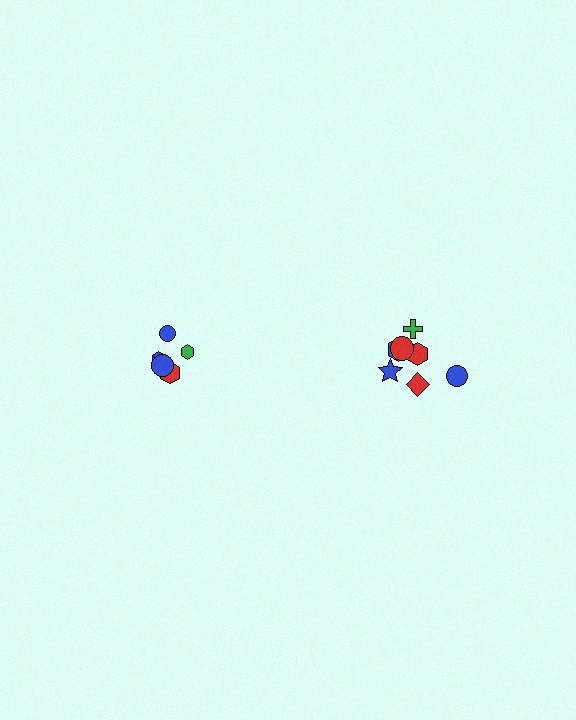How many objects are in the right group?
There are 7 objects.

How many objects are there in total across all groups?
There are 12 objects.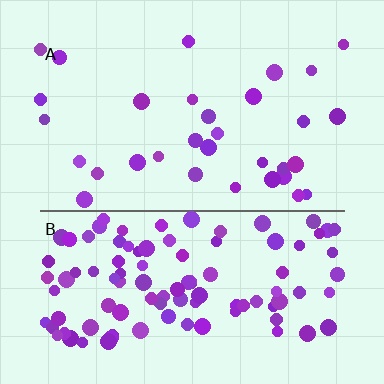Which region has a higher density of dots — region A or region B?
B (the bottom).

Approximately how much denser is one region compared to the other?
Approximately 3.4× — region B over region A.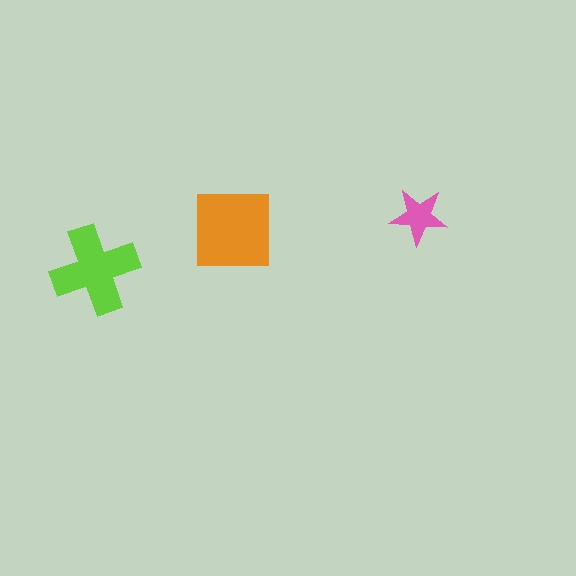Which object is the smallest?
The pink star.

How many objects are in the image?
There are 3 objects in the image.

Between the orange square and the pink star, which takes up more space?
The orange square.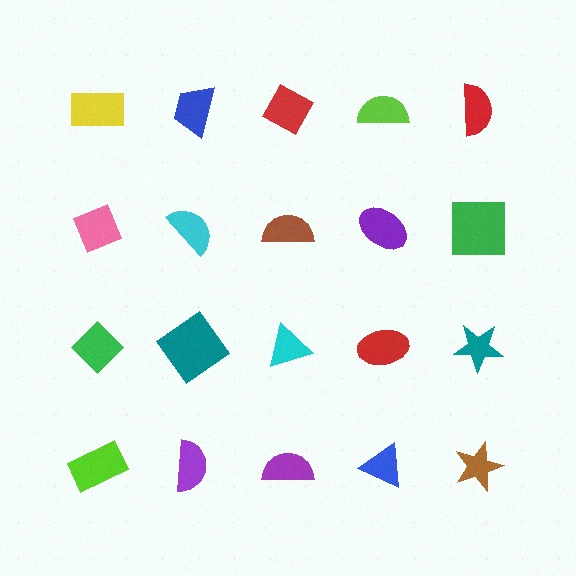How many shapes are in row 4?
5 shapes.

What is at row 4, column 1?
A lime rectangle.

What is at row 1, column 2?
A blue trapezoid.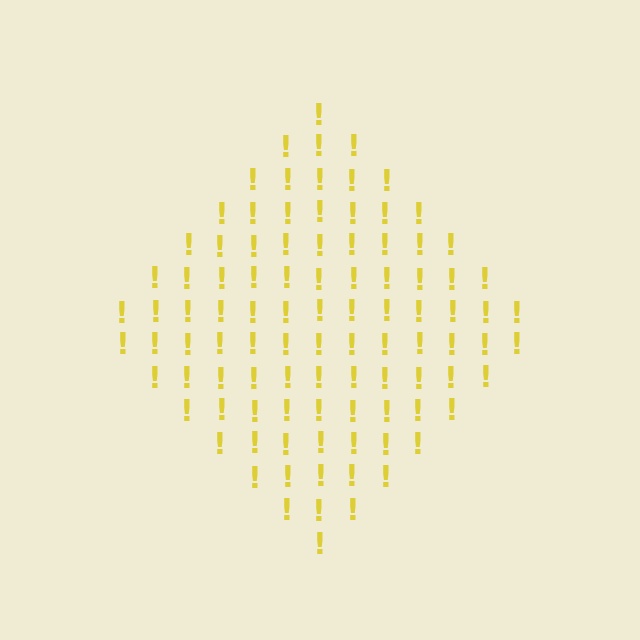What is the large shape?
The large shape is a diamond.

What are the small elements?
The small elements are exclamation marks.